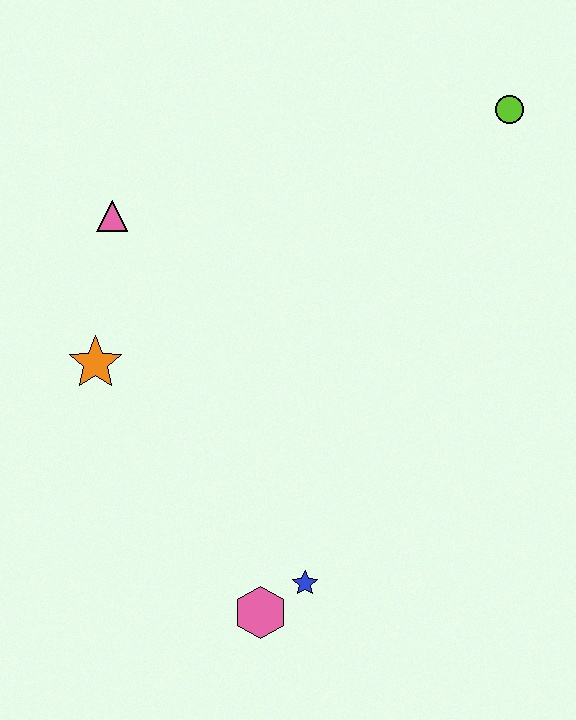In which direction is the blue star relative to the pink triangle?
The blue star is below the pink triangle.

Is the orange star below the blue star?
No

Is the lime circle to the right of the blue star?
Yes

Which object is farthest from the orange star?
The lime circle is farthest from the orange star.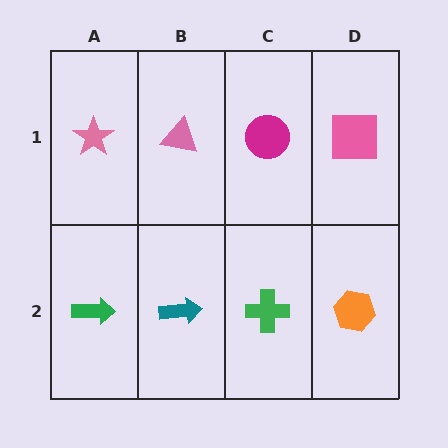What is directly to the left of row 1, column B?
A pink star.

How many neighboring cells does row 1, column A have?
2.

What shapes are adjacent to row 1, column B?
A teal arrow (row 2, column B), a pink star (row 1, column A), a magenta circle (row 1, column C).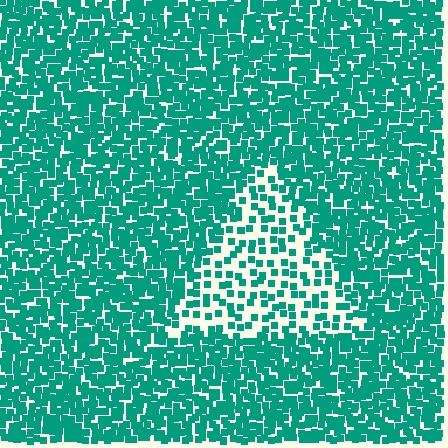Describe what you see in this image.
The image contains small teal elements arranged at two different densities. A triangle-shaped region is visible where the elements are less densely packed than the surrounding area.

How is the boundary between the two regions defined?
The boundary is defined by a change in element density (approximately 2.4x ratio). All elements are the same color, size, and shape.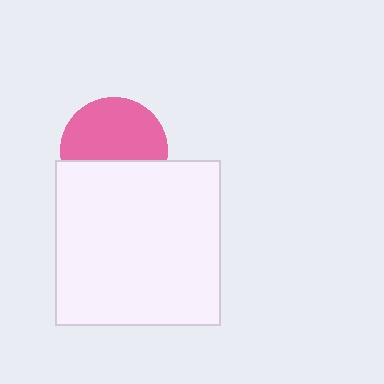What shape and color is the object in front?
The object in front is a white square.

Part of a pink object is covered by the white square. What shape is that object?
It is a circle.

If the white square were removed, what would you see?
You would see the complete pink circle.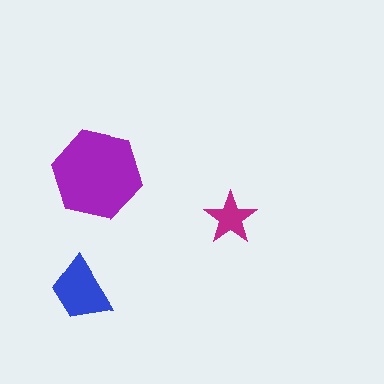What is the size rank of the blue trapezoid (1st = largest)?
2nd.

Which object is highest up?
The purple hexagon is topmost.